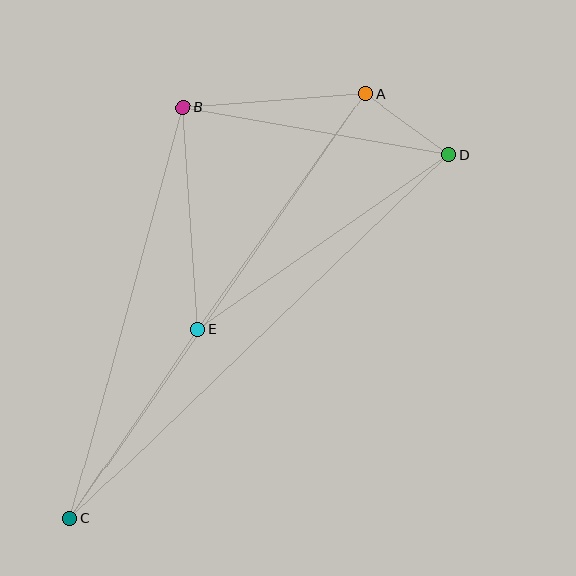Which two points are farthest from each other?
Points C and D are farthest from each other.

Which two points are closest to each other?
Points A and D are closest to each other.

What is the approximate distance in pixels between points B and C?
The distance between B and C is approximately 427 pixels.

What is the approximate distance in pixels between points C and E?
The distance between C and E is approximately 228 pixels.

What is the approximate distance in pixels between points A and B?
The distance between A and B is approximately 182 pixels.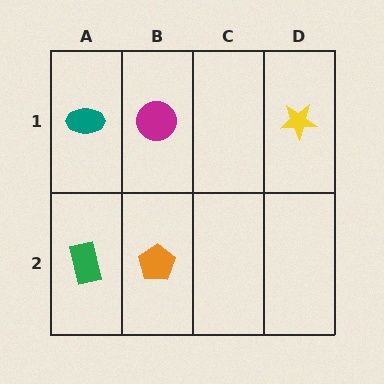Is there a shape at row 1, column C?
No, that cell is empty.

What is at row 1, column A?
A teal ellipse.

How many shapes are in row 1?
3 shapes.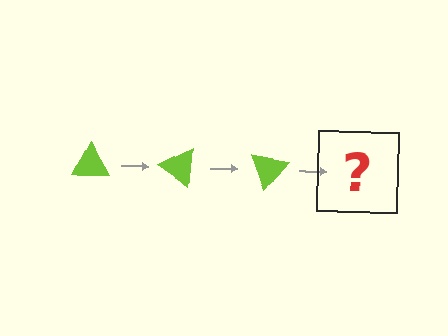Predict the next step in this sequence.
The next step is a lime triangle rotated 105 degrees.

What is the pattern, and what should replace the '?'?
The pattern is that the triangle rotates 35 degrees each step. The '?' should be a lime triangle rotated 105 degrees.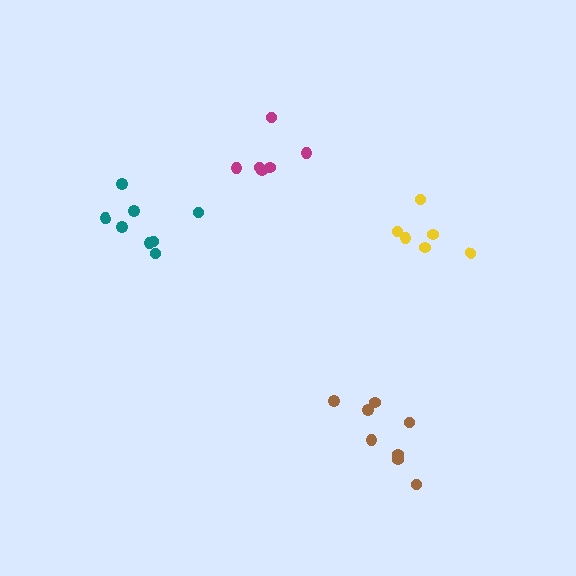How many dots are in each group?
Group 1: 6 dots, Group 2: 8 dots, Group 3: 6 dots, Group 4: 8 dots (28 total).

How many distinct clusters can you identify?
There are 4 distinct clusters.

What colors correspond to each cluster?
The clusters are colored: magenta, teal, yellow, brown.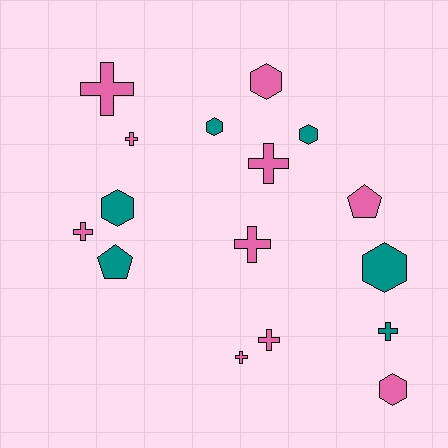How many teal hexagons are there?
There are 4 teal hexagons.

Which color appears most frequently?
Pink, with 10 objects.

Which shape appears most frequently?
Cross, with 8 objects.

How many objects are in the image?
There are 16 objects.